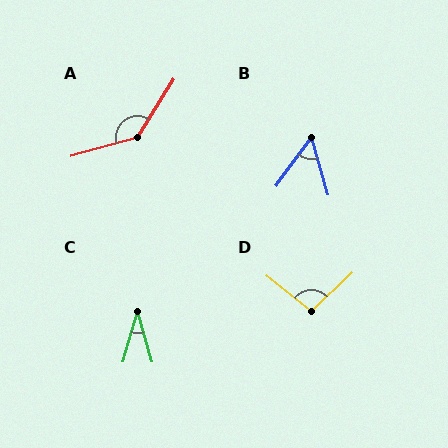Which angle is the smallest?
C, at approximately 31 degrees.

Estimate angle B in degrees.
Approximately 53 degrees.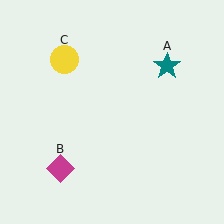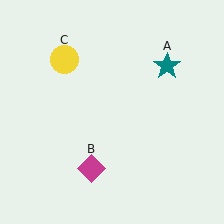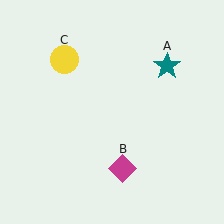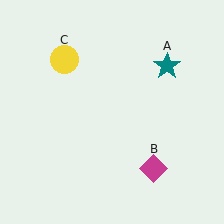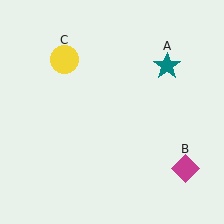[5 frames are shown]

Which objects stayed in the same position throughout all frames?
Teal star (object A) and yellow circle (object C) remained stationary.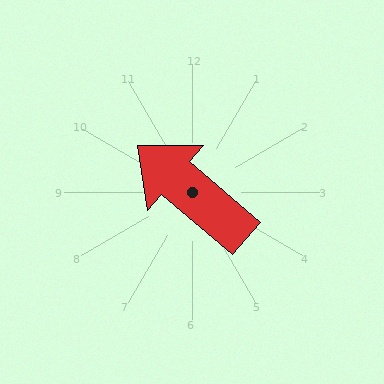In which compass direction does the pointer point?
Northwest.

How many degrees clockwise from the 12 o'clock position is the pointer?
Approximately 310 degrees.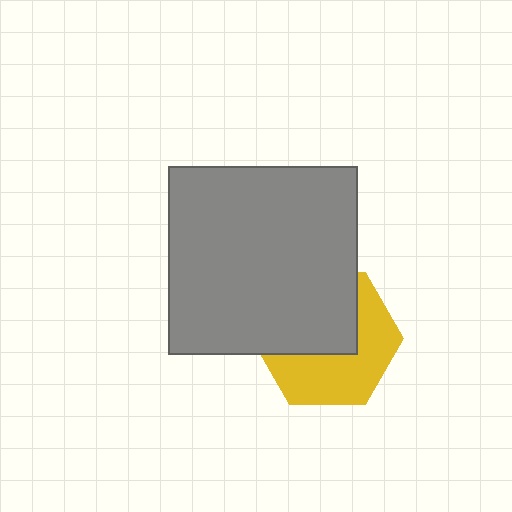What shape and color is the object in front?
The object in front is a gray square.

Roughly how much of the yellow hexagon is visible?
About half of it is visible (roughly 51%).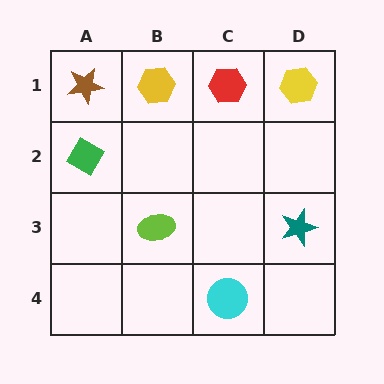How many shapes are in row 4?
1 shape.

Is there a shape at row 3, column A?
No, that cell is empty.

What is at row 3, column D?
A teal star.